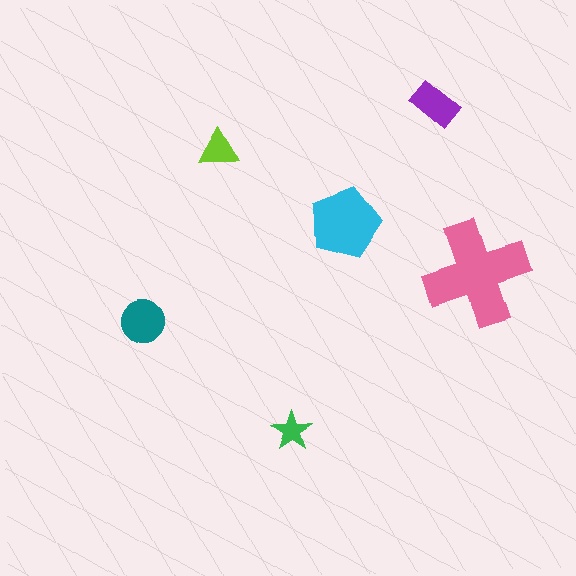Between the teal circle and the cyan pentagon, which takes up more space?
The cyan pentagon.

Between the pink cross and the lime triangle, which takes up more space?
The pink cross.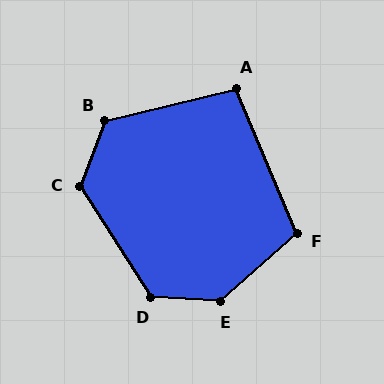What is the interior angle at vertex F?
Approximately 109 degrees (obtuse).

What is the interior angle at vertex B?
Approximately 125 degrees (obtuse).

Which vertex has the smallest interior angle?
A, at approximately 99 degrees.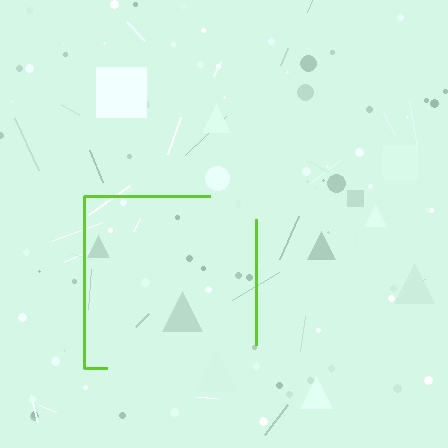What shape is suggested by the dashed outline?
The dashed outline suggests a square.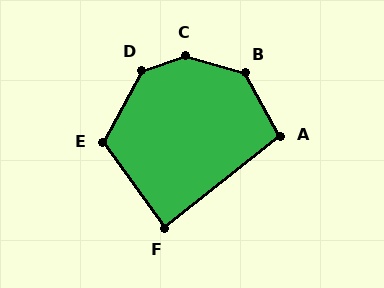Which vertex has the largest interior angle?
C, at approximately 144 degrees.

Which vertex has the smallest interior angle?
F, at approximately 87 degrees.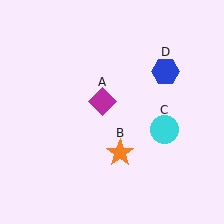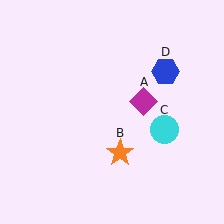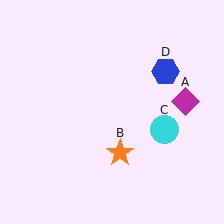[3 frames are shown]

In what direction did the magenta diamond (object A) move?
The magenta diamond (object A) moved right.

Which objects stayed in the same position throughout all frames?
Orange star (object B) and cyan circle (object C) and blue hexagon (object D) remained stationary.